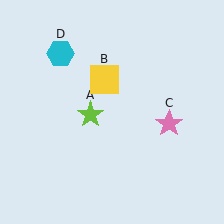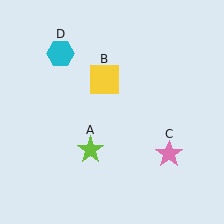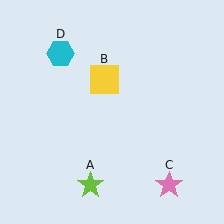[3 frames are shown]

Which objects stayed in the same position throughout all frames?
Yellow square (object B) and cyan hexagon (object D) remained stationary.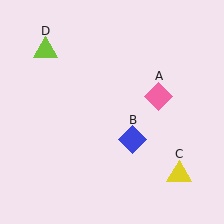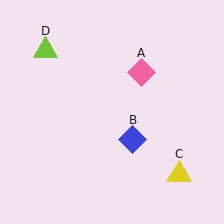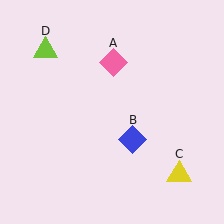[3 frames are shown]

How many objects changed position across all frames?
1 object changed position: pink diamond (object A).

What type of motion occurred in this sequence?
The pink diamond (object A) rotated counterclockwise around the center of the scene.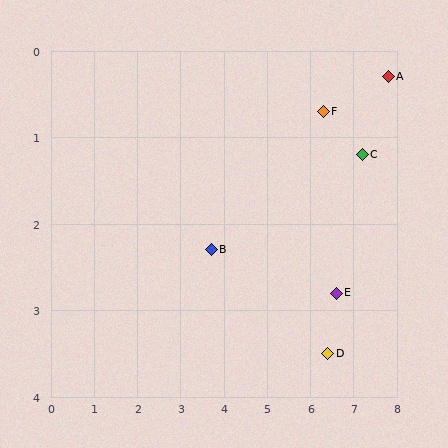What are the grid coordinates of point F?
Point F is at approximately (6.3, 0.7).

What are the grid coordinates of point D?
Point D is at approximately (6.4, 3.5).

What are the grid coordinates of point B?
Point B is at approximately (3.7, 2.3).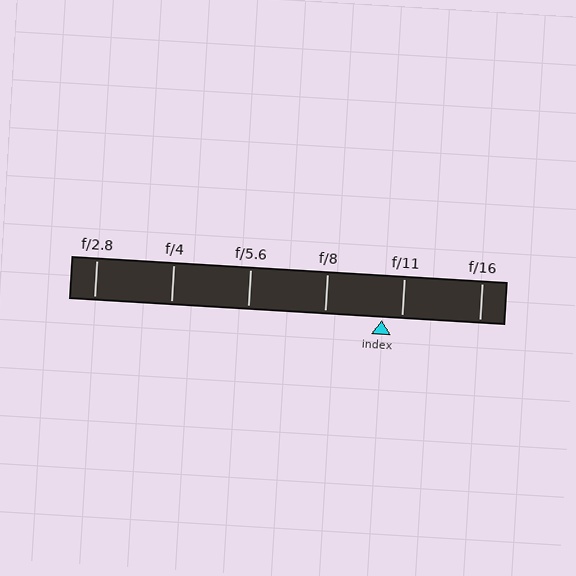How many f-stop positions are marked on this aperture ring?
There are 6 f-stop positions marked.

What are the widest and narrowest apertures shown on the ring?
The widest aperture shown is f/2.8 and the narrowest is f/16.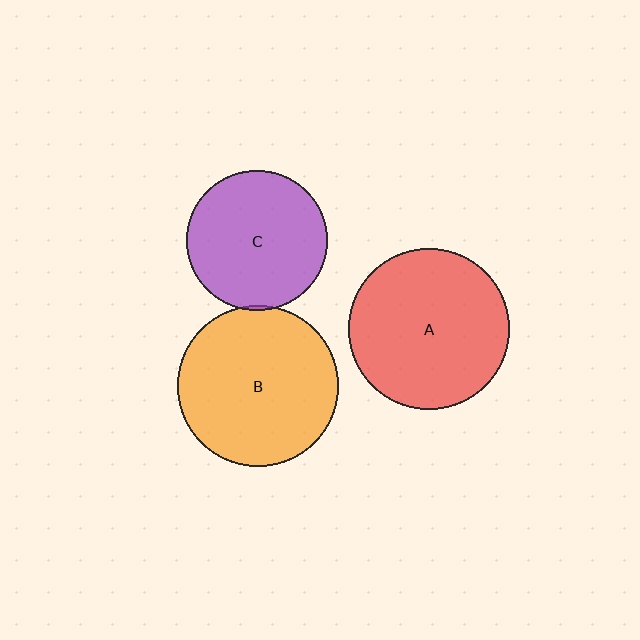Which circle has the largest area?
Circle A (red).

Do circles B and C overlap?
Yes.